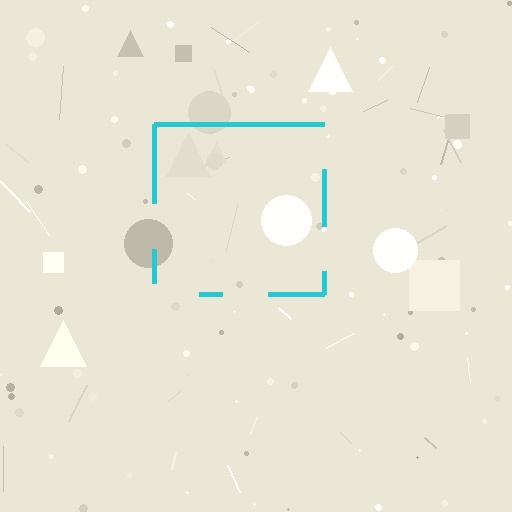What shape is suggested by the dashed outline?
The dashed outline suggests a square.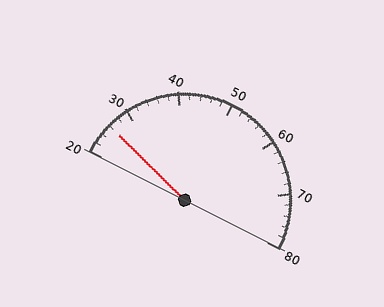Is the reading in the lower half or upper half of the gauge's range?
The reading is in the lower half of the range (20 to 80).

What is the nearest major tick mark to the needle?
The nearest major tick mark is 30.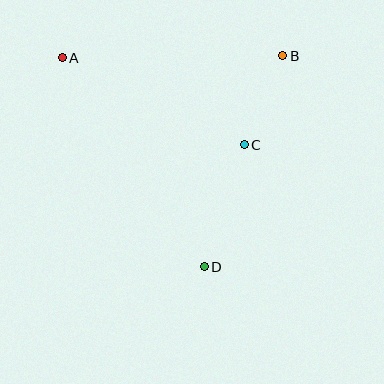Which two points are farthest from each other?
Points A and D are farthest from each other.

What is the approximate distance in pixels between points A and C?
The distance between A and C is approximately 201 pixels.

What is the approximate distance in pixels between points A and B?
The distance between A and B is approximately 220 pixels.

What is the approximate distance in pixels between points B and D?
The distance between B and D is approximately 225 pixels.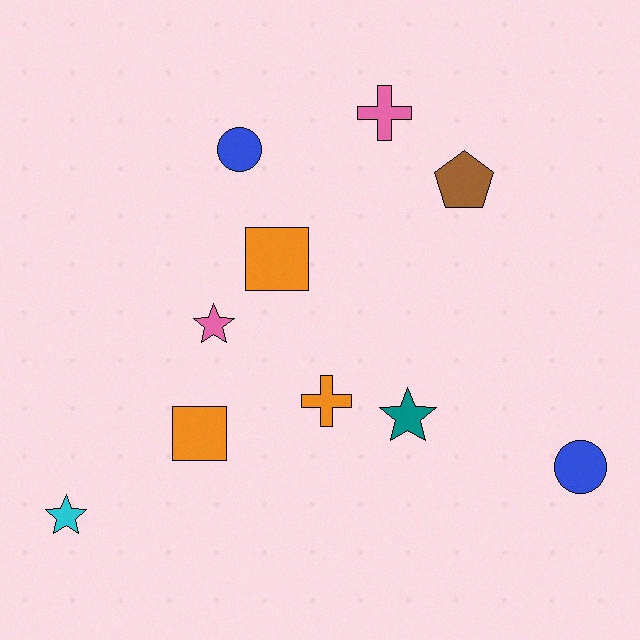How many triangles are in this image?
There are no triangles.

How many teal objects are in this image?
There is 1 teal object.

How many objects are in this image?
There are 10 objects.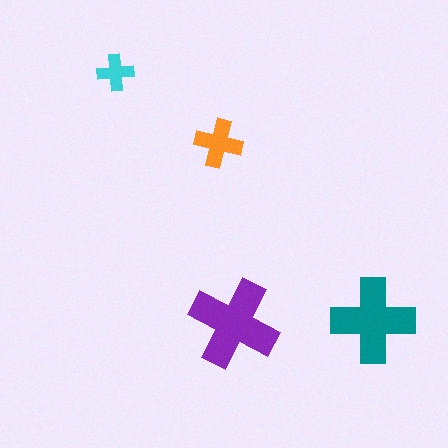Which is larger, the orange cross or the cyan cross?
The orange one.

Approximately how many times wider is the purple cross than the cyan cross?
About 2.5 times wider.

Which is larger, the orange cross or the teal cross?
The teal one.